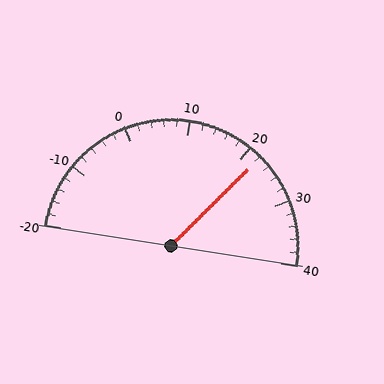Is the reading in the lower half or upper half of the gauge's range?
The reading is in the upper half of the range (-20 to 40).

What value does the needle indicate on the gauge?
The needle indicates approximately 22.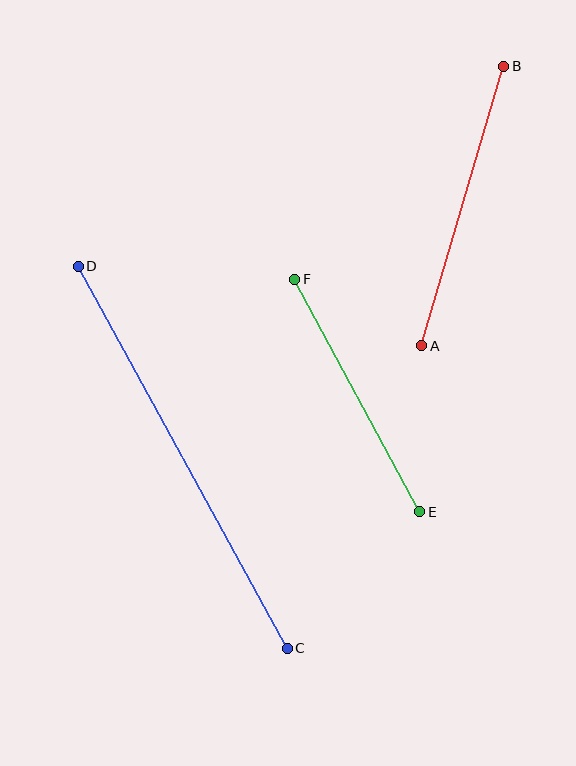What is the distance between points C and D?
The distance is approximately 436 pixels.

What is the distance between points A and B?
The distance is approximately 291 pixels.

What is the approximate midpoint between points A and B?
The midpoint is at approximately (463, 206) pixels.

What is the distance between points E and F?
The distance is approximately 264 pixels.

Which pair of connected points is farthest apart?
Points C and D are farthest apart.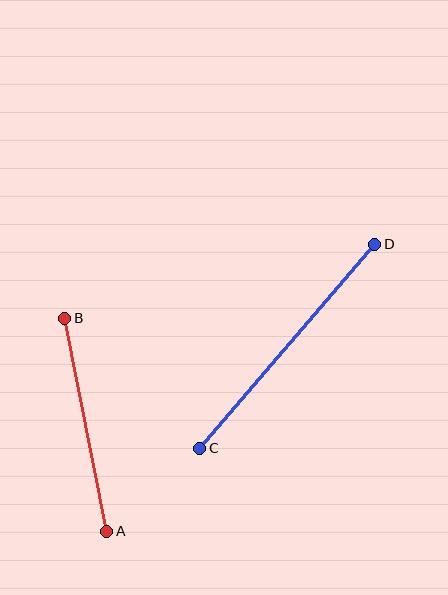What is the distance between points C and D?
The distance is approximately 269 pixels.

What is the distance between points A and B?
The distance is approximately 217 pixels.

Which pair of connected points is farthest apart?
Points C and D are farthest apart.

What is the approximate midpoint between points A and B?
The midpoint is at approximately (86, 425) pixels.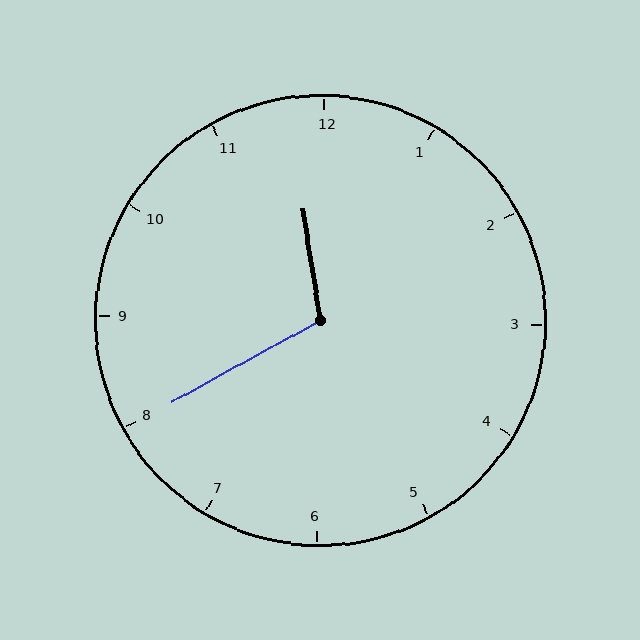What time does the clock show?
11:40.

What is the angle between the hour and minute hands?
Approximately 110 degrees.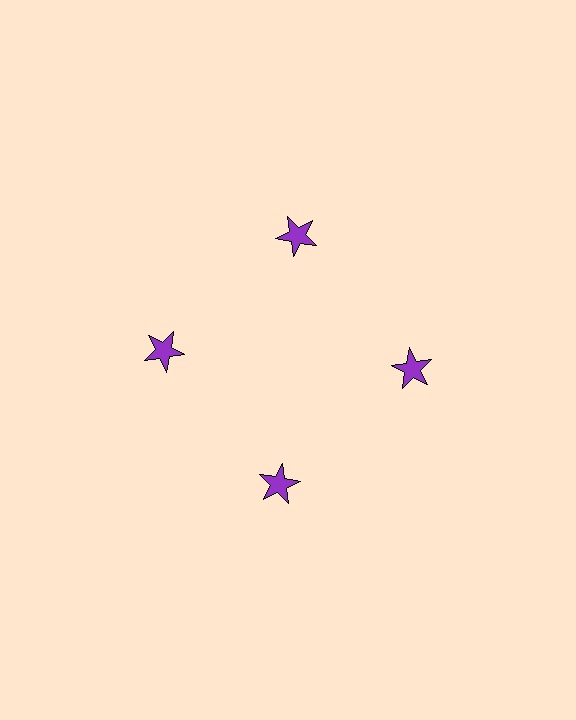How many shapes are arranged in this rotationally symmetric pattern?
There are 4 shapes, arranged in 4 groups of 1.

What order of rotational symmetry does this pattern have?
This pattern has 4-fold rotational symmetry.